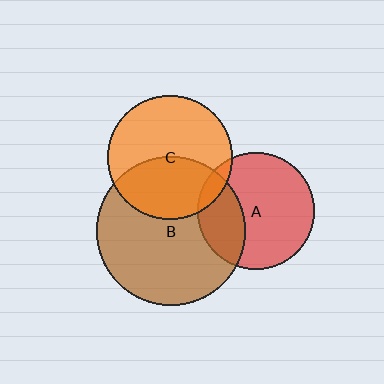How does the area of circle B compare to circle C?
Approximately 1.4 times.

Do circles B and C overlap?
Yes.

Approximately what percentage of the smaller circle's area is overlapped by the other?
Approximately 40%.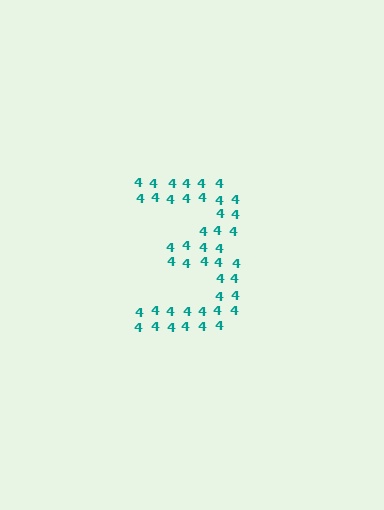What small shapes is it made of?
It is made of small digit 4's.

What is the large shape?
The large shape is the digit 3.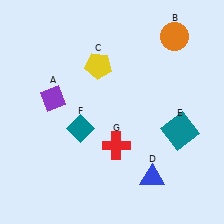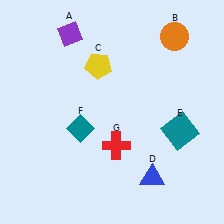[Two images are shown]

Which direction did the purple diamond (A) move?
The purple diamond (A) moved up.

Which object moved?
The purple diamond (A) moved up.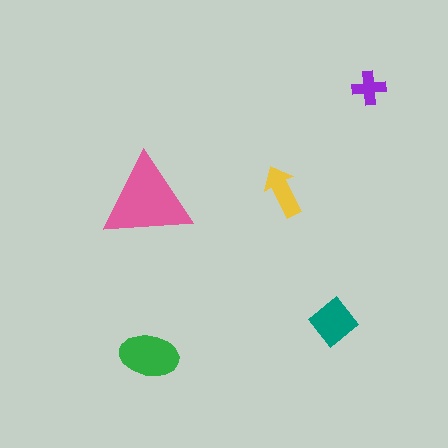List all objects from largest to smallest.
The pink triangle, the green ellipse, the teal diamond, the yellow arrow, the purple cross.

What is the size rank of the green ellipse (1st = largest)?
2nd.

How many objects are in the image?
There are 5 objects in the image.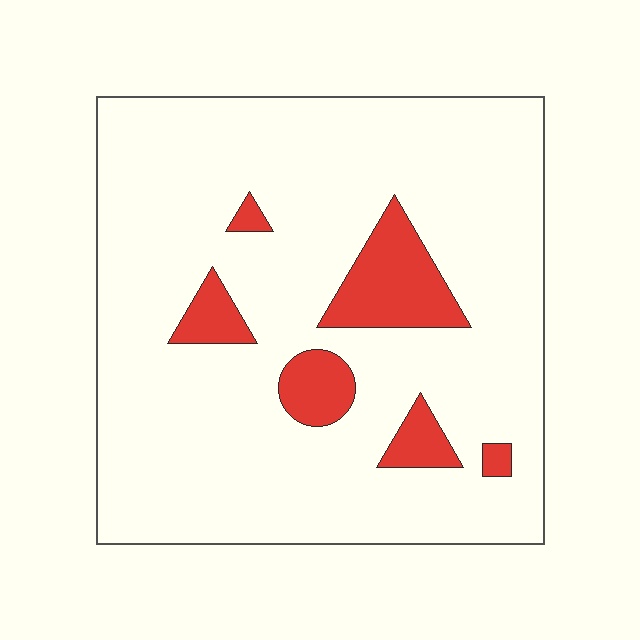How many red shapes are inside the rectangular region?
6.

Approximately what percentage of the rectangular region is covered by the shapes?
Approximately 10%.